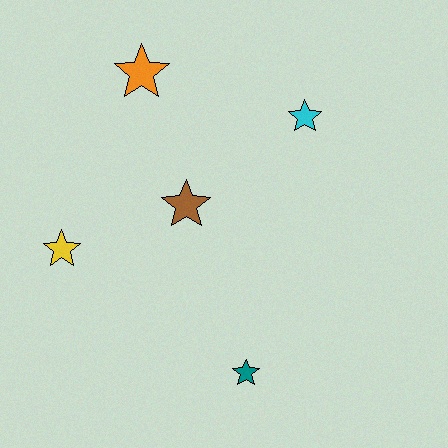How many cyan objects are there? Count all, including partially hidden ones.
There is 1 cyan object.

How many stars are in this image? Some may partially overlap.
There are 5 stars.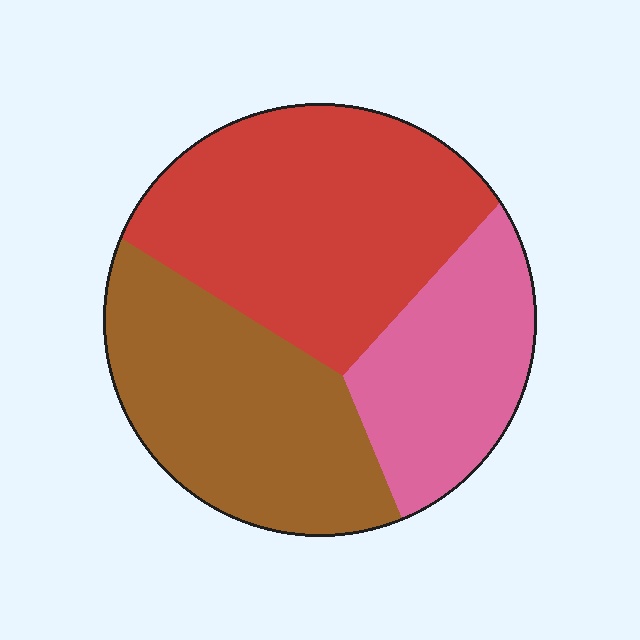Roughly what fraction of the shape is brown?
Brown covers roughly 35% of the shape.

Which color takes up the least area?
Pink, at roughly 25%.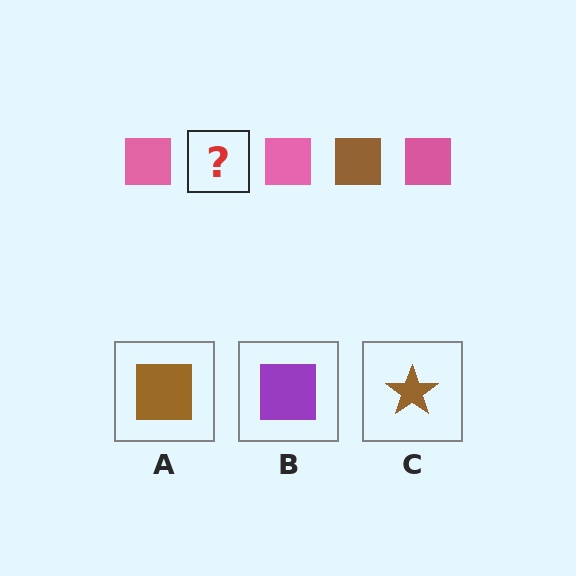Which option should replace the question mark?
Option A.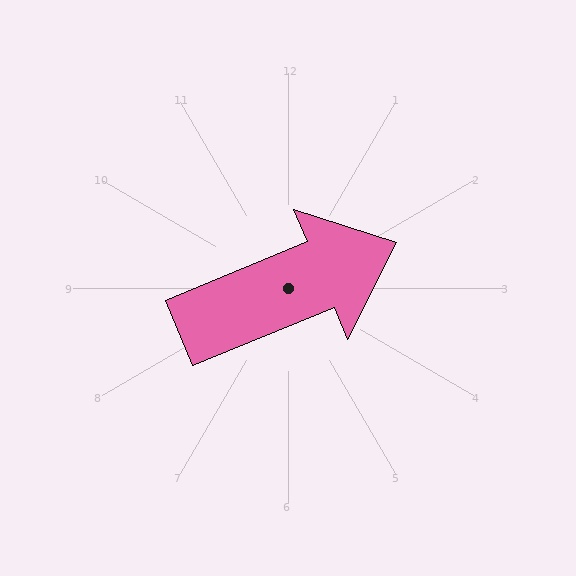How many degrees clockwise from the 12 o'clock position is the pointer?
Approximately 67 degrees.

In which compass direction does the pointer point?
Northeast.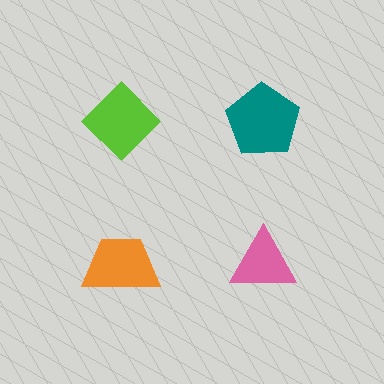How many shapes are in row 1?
2 shapes.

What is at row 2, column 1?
An orange trapezoid.